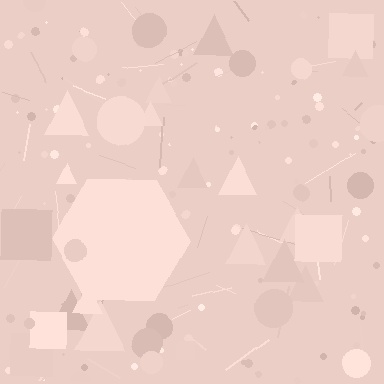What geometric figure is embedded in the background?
A hexagon is embedded in the background.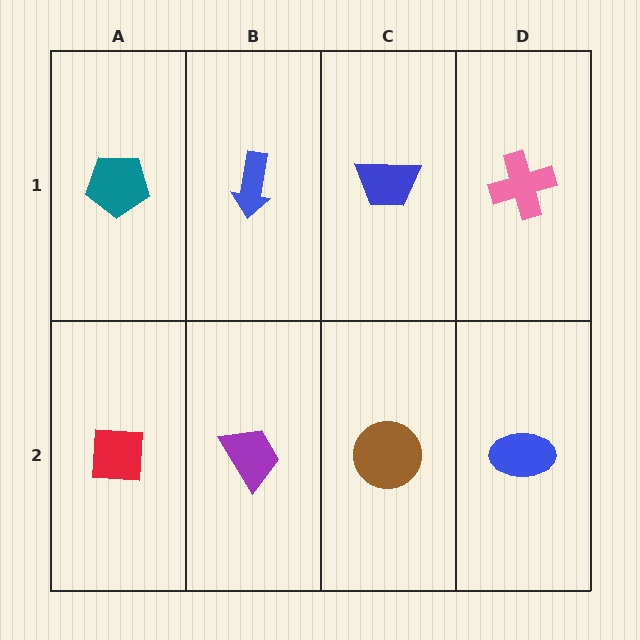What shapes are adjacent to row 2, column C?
A blue trapezoid (row 1, column C), a purple trapezoid (row 2, column B), a blue ellipse (row 2, column D).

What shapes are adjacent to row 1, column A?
A red square (row 2, column A), a blue arrow (row 1, column B).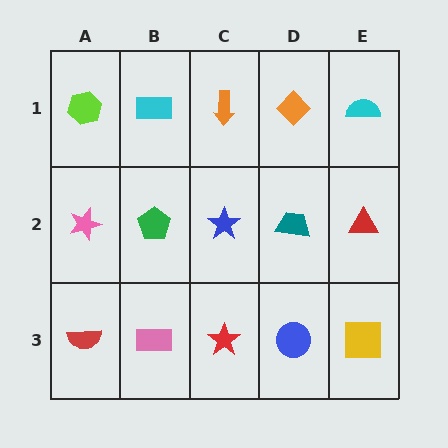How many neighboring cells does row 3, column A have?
2.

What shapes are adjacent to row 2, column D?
An orange diamond (row 1, column D), a blue circle (row 3, column D), a blue star (row 2, column C), a red triangle (row 2, column E).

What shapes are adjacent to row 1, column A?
A pink star (row 2, column A), a cyan rectangle (row 1, column B).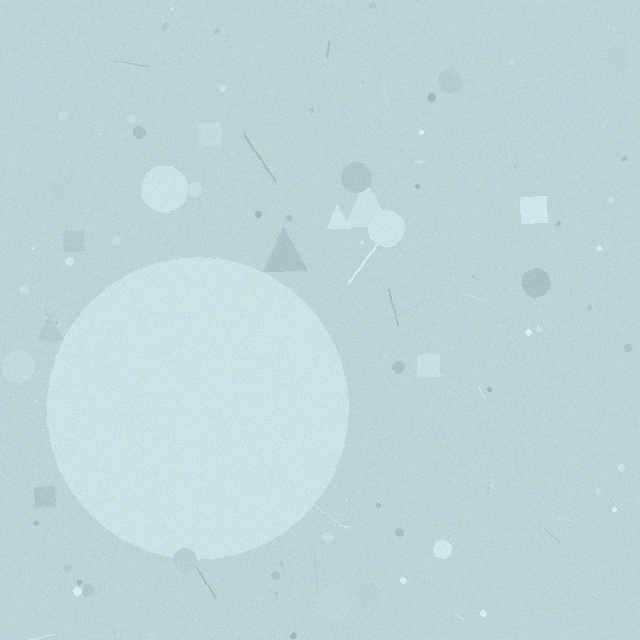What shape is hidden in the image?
A circle is hidden in the image.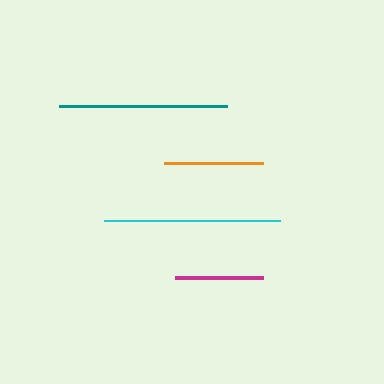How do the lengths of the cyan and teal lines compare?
The cyan and teal lines are approximately the same length.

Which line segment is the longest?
The cyan line is the longest at approximately 176 pixels.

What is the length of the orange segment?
The orange segment is approximately 99 pixels long.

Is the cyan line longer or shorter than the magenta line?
The cyan line is longer than the magenta line.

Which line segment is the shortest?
The magenta line is the shortest at approximately 88 pixels.